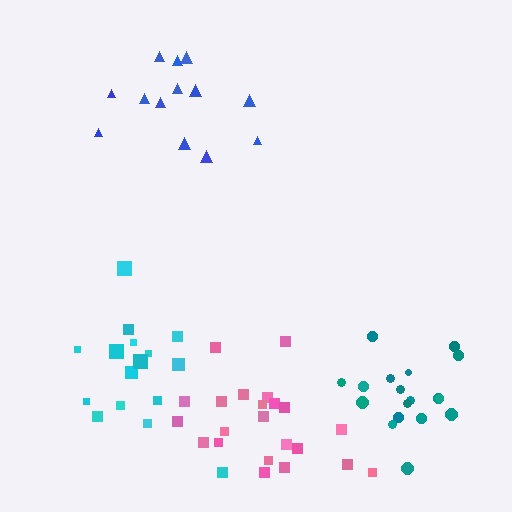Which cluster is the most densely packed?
Teal.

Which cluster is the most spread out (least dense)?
Blue.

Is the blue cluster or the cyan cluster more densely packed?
Cyan.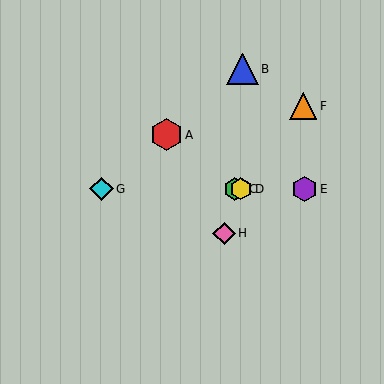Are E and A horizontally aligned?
No, E is at y≈189 and A is at y≈135.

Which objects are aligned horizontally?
Objects C, D, E, G are aligned horizontally.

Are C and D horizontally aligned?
Yes, both are at y≈189.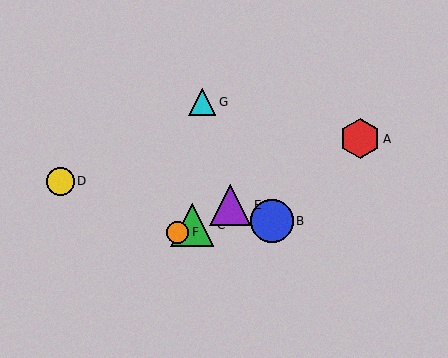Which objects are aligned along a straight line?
Objects A, C, E, F are aligned along a straight line.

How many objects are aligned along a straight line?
4 objects (A, C, E, F) are aligned along a straight line.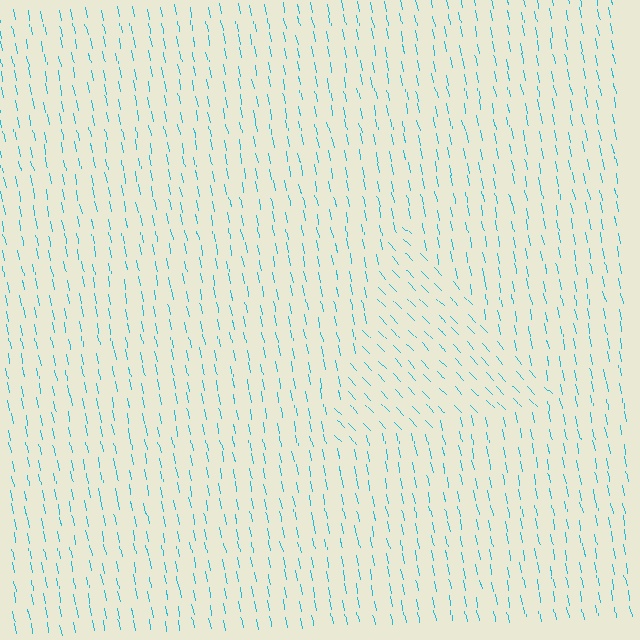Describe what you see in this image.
The image is filled with small cyan line segments. A triangle region in the image has lines oriented differently from the surrounding lines, creating a visible texture boundary.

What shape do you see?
I see a triangle.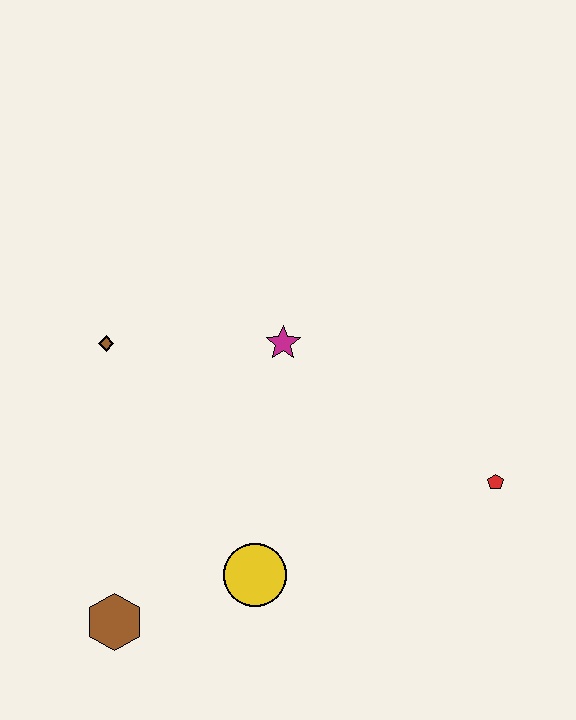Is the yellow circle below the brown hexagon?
No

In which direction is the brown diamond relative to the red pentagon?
The brown diamond is to the left of the red pentagon.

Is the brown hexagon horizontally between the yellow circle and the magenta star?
No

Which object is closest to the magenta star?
The brown diamond is closest to the magenta star.